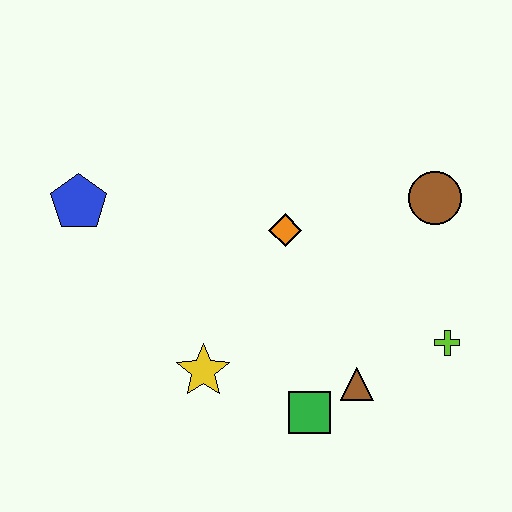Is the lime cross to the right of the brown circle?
Yes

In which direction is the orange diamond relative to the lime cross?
The orange diamond is to the left of the lime cross.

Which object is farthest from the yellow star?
The brown circle is farthest from the yellow star.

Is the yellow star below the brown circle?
Yes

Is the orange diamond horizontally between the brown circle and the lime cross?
No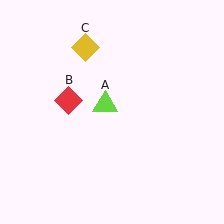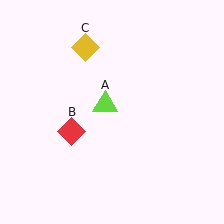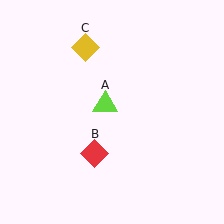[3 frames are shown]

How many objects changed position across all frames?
1 object changed position: red diamond (object B).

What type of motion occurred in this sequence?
The red diamond (object B) rotated counterclockwise around the center of the scene.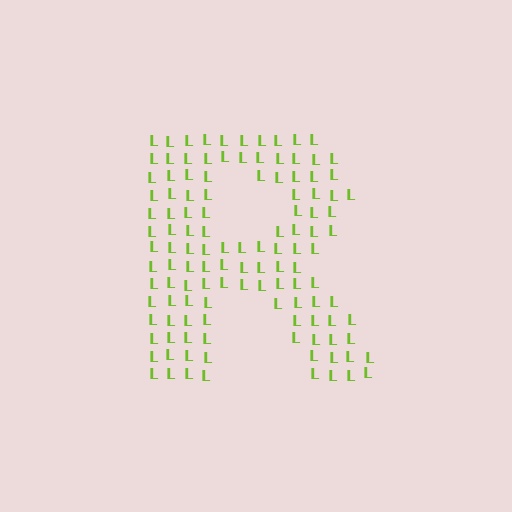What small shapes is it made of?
It is made of small letter L's.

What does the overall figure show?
The overall figure shows the letter R.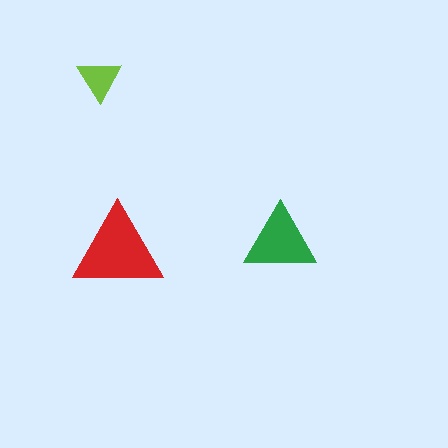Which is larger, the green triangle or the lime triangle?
The green one.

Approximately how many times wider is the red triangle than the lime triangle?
About 2 times wider.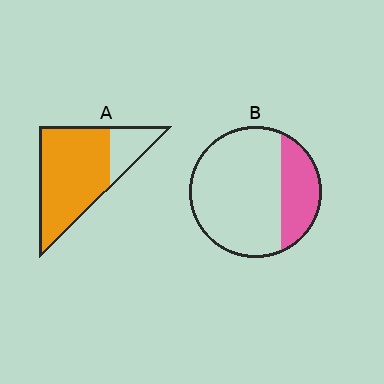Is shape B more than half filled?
No.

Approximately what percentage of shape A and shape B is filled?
A is approximately 80% and B is approximately 25%.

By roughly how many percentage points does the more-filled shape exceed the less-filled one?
By roughly 50 percentage points (A over B).